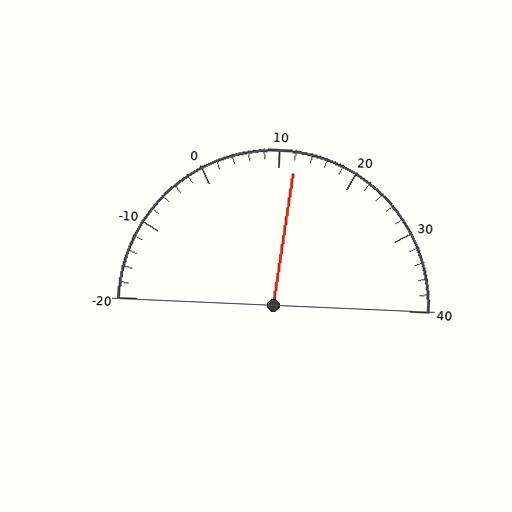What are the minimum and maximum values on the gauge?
The gauge ranges from -20 to 40.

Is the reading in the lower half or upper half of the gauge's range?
The reading is in the upper half of the range (-20 to 40).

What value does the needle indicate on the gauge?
The needle indicates approximately 12.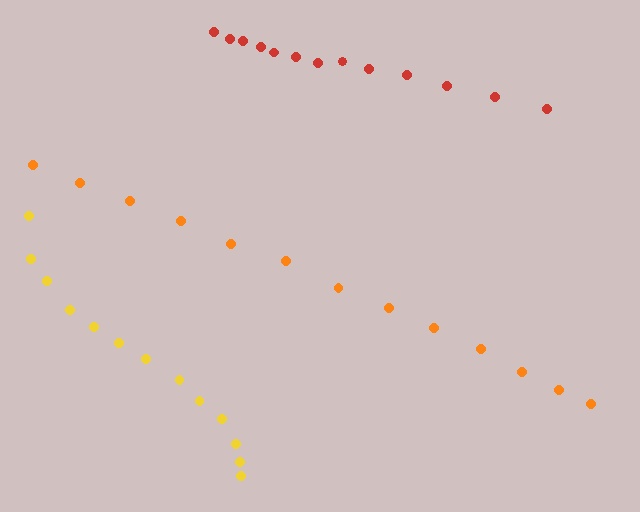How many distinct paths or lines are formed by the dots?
There are 3 distinct paths.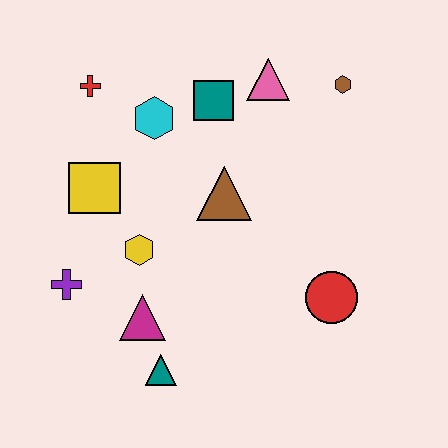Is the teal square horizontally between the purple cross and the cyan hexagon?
No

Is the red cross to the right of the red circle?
No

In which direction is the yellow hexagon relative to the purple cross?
The yellow hexagon is to the right of the purple cross.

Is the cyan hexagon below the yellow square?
No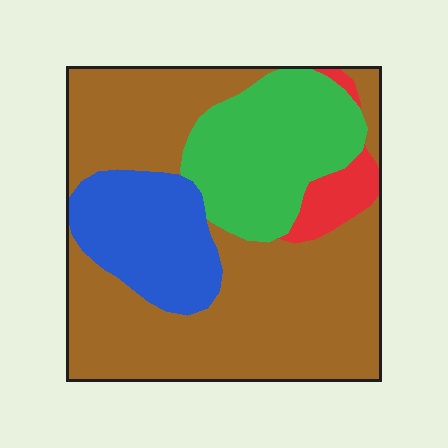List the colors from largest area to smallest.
From largest to smallest: brown, green, blue, red.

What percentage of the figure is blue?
Blue covers roughly 15% of the figure.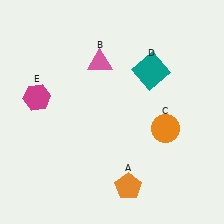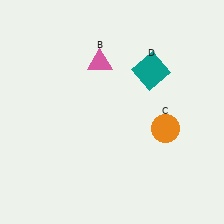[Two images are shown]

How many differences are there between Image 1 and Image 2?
There are 2 differences between the two images.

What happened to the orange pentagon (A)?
The orange pentagon (A) was removed in Image 2. It was in the bottom-right area of Image 1.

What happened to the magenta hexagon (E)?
The magenta hexagon (E) was removed in Image 2. It was in the top-left area of Image 1.